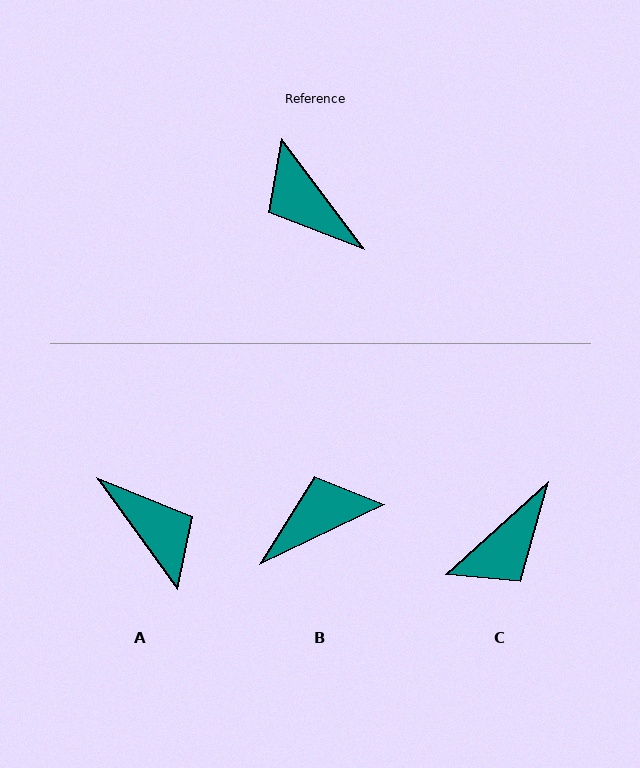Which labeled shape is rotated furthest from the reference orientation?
A, about 179 degrees away.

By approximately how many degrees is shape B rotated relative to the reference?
Approximately 101 degrees clockwise.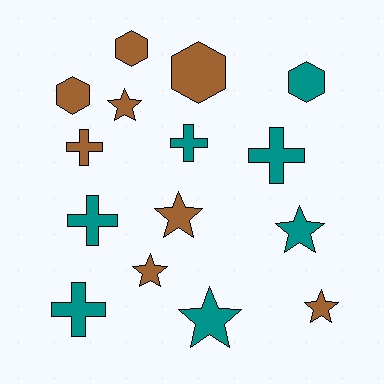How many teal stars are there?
There are 2 teal stars.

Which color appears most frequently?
Brown, with 8 objects.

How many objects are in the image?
There are 15 objects.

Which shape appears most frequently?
Star, with 6 objects.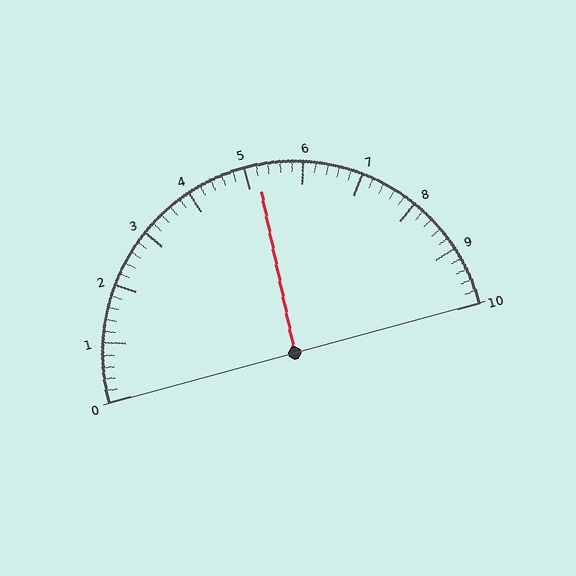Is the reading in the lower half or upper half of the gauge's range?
The reading is in the upper half of the range (0 to 10).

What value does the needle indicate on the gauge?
The needle indicates approximately 5.2.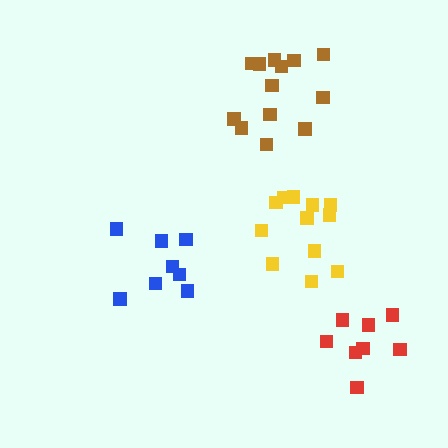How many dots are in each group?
Group 1: 12 dots, Group 2: 13 dots, Group 3: 8 dots, Group 4: 8 dots (41 total).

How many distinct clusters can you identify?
There are 4 distinct clusters.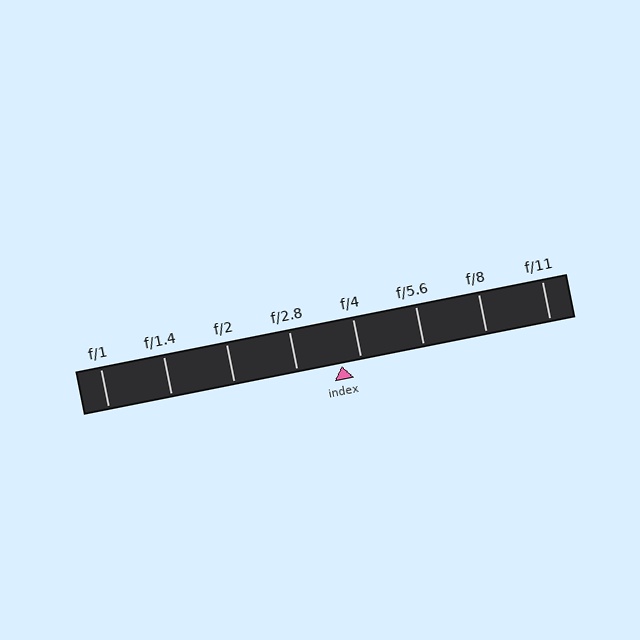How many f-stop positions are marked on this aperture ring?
There are 8 f-stop positions marked.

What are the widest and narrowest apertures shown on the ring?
The widest aperture shown is f/1 and the narrowest is f/11.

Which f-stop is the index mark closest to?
The index mark is closest to f/4.